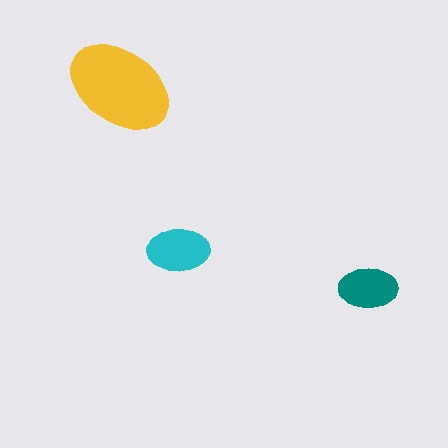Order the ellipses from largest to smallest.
the yellow one, the cyan one, the teal one.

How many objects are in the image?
There are 3 objects in the image.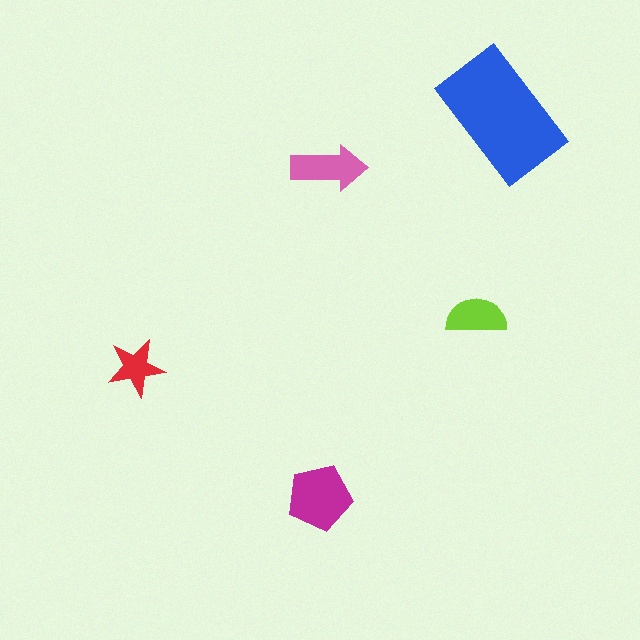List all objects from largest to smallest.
The blue rectangle, the magenta pentagon, the pink arrow, the lime semicircle, the red star.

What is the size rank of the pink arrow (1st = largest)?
3rd.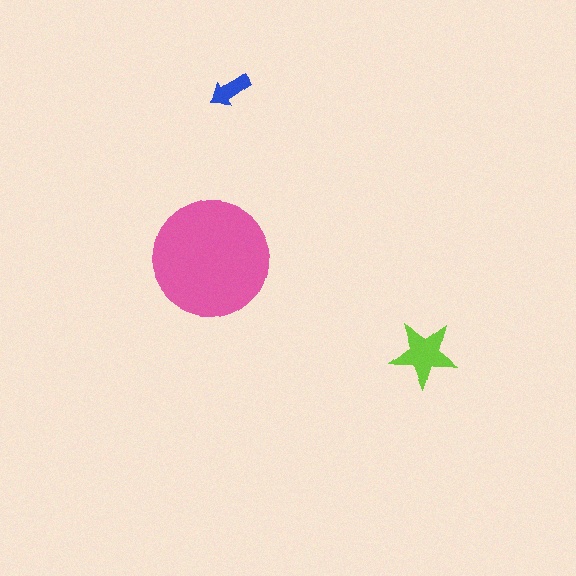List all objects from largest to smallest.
The pink circle, the lime star, the blue arrow.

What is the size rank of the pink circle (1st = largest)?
1st.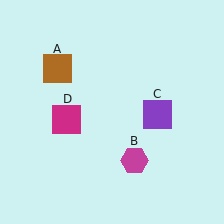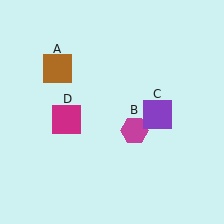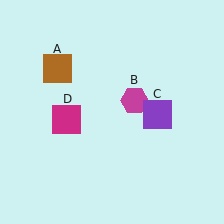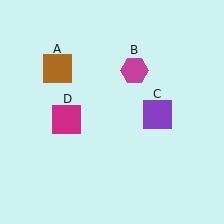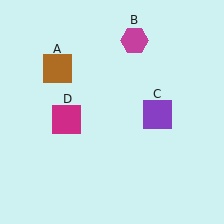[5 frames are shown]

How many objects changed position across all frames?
1 object changed position: magenta hexagon (object B).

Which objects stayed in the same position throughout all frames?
Brown square (object A) and purple square (object C) and magenta square (object D) remained stationary.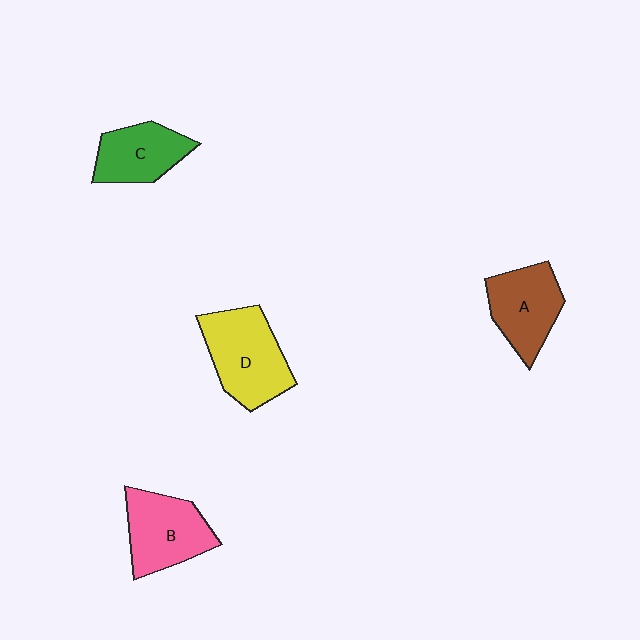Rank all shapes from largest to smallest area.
From largest to smallest: D (yellow), B (pink), A (brown), C (green).